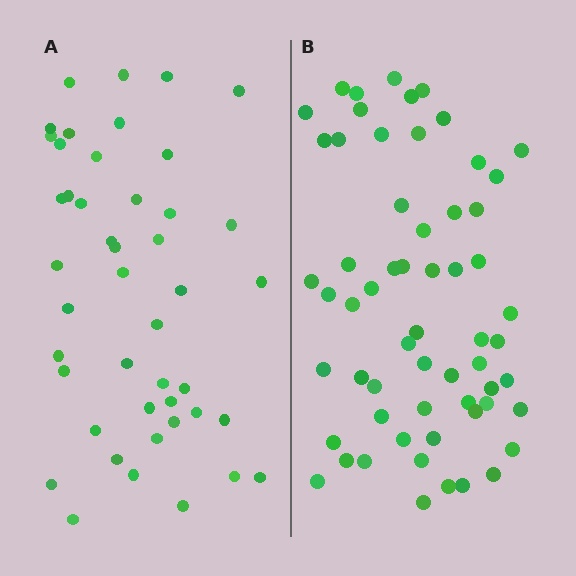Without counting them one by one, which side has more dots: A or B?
Region B (the right region) has more dots.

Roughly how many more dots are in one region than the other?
Region B has approximately 15 more dots than region A.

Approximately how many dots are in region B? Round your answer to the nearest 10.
About 60 dots.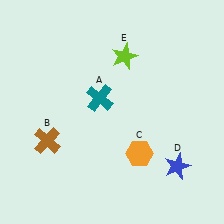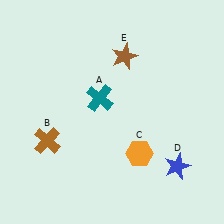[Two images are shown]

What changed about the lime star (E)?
In Image 1, E is lime. In Image 2, it changed to brown.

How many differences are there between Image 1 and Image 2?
There is 1 difference between the two images.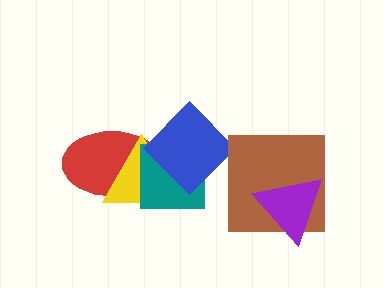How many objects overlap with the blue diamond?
3 objects overlap with the blue diamond.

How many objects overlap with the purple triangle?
1 object overlaps with the purple triangle.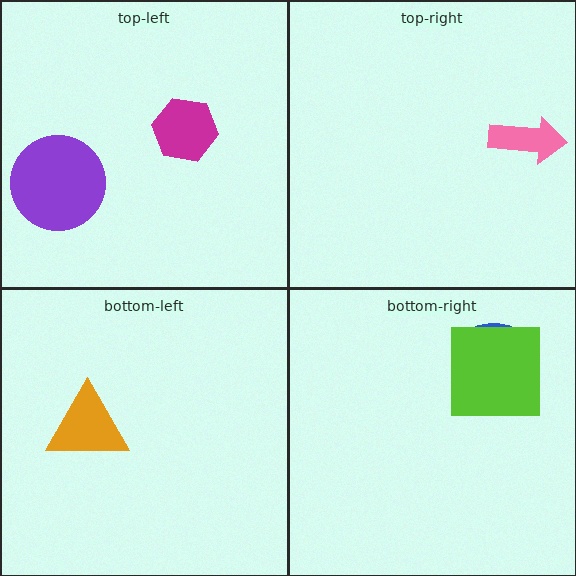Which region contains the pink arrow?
The top-right region.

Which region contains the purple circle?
The top-left region.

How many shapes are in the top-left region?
2.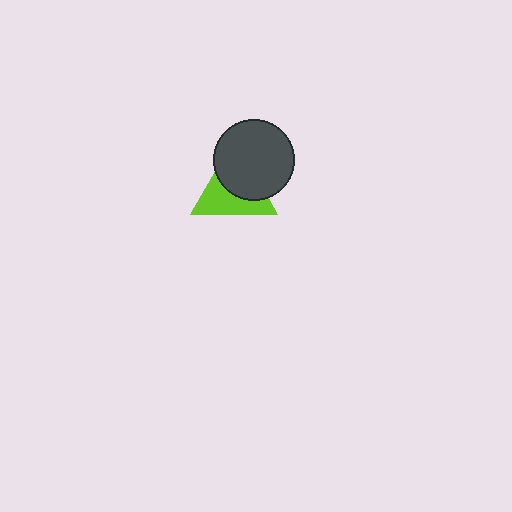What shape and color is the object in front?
The object in front is a dark gray circle.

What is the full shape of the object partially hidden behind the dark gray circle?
The partially hidden object is a lime triangle.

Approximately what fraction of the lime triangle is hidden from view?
Roughly 50% of the lime triangle is hidden behind the dark gray circle.